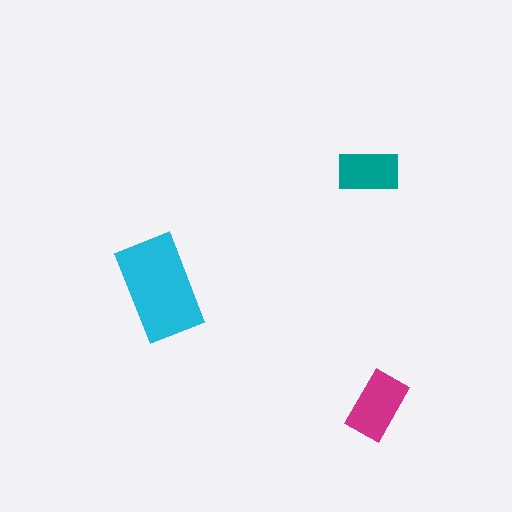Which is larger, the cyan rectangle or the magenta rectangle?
The cyan one.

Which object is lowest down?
The magenta rectangle is bottommost.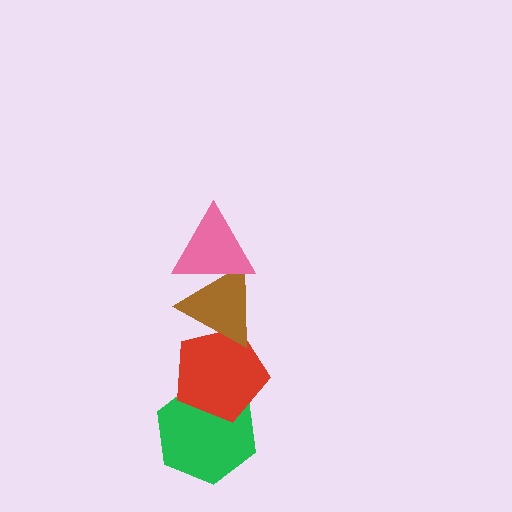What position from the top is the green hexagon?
The green hexagon is 4th from the top.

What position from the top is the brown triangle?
The brown triangle is 2nd from the top.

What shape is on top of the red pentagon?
The brown triangle is on top of the red pentagon.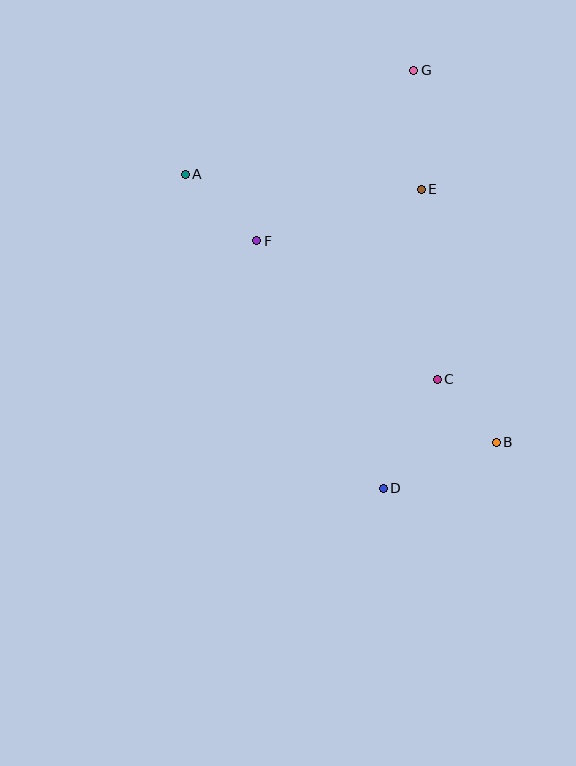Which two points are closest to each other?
Points B and C are closest to each other.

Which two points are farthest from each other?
Points D and G are farthest from each other.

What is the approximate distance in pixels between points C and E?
The distance between C and E is approximately 190 pixels.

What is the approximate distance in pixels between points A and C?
The distance between A and C is approximately 325 pixels.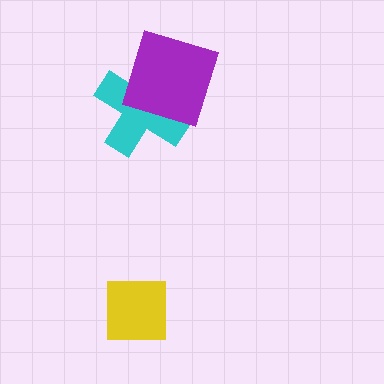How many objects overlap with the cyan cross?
1 object overlaps with the cyan cross.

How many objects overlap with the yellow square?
0 objects overlap with the yellow square.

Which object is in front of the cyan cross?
The purple square is in front of the cyan cross.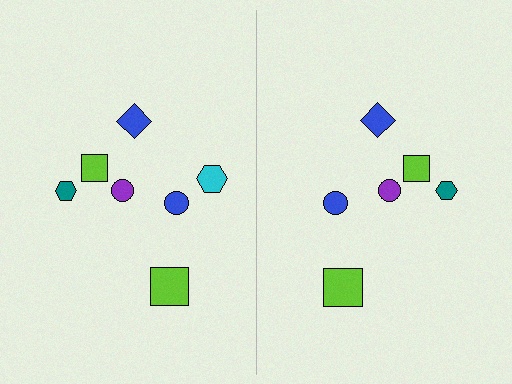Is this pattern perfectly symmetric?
No, the pattern is not perfectly symmetric. A cyan hexagon is missing from the right side.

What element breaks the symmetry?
A cyan hexagon is missing from the right side.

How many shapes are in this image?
There are 13 shapes in this image.